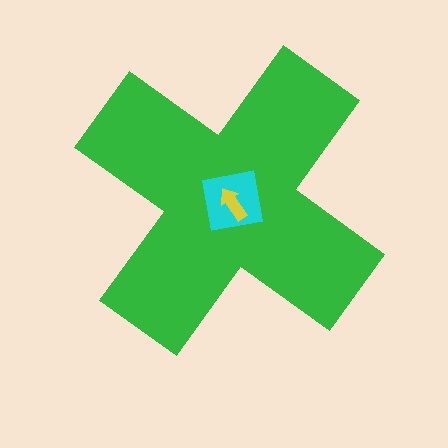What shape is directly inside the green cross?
The cyan square.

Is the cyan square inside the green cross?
Yes.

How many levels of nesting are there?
3.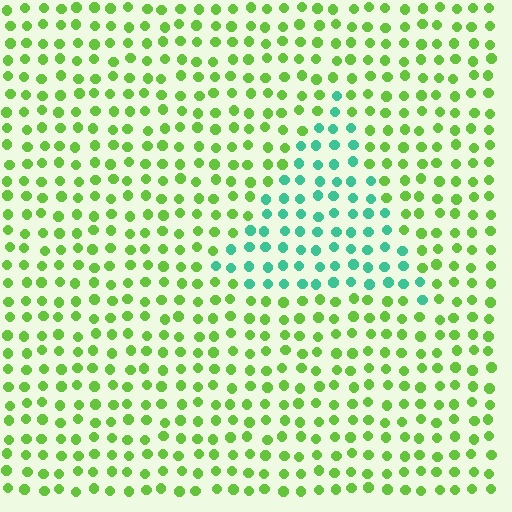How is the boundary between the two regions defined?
The boundary is defined purely by a slight shift in hue (about 58 degrees). Spacing, size, and orientation are identical on both sides.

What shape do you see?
I see a triangle.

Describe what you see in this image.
The image is filled with small lime elements in a uniform arrangement. A triangle-shaped region is visible where the elements are tinted to a slightly different hue, forming a subtle color boundary.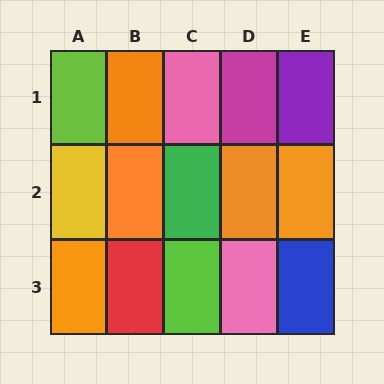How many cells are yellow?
1 cell is yellow.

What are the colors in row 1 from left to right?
Lime, orange, pink, magenta, purple.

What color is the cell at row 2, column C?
Green.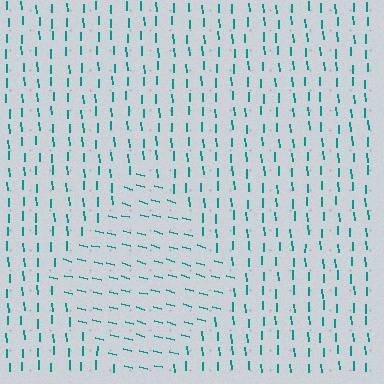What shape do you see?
I see a diamond.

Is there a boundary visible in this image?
Yes, there is a texture boundary formed by a change in line orientation.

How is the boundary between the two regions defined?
The boundary is defined purely by a change in line orientation (approximately 73 degrees difference). All lines are the same color and thickness.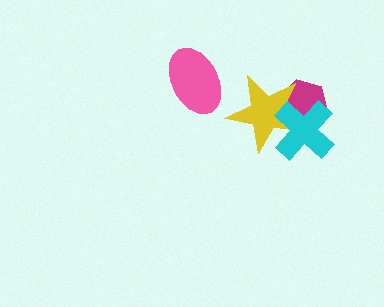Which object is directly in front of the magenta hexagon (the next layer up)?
The yellow star is directly in front of the magenta hexagon.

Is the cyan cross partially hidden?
No, no other shape covers it.